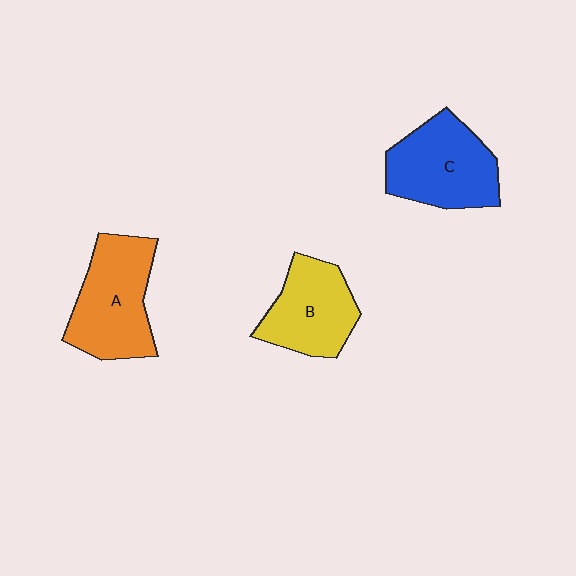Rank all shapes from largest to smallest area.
From largest to smallest: A (orange), C (blue), B (yellow).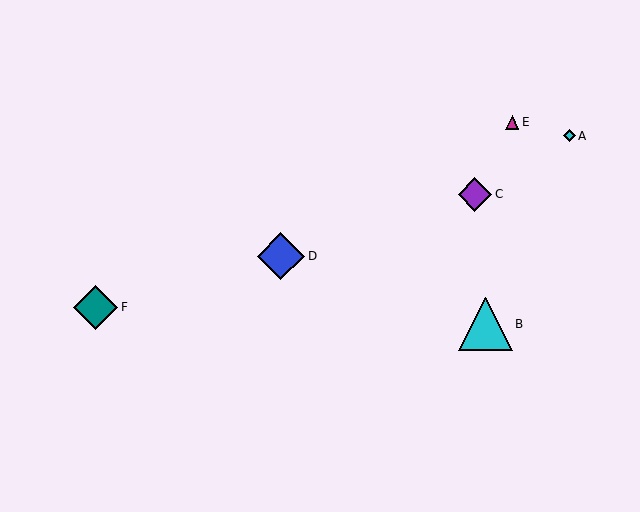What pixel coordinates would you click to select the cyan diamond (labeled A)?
Click at (569, 136) to select the cyan diamond A.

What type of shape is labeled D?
Shape D is a blue diamond.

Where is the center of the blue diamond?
The center of the blue diamond is at (281, 256).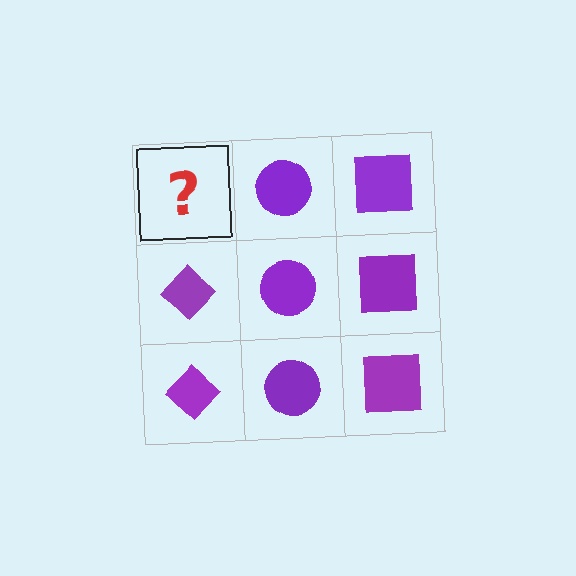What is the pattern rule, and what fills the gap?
The rule is that each column has a consistent shape. The gap should be filled with a purple diamond.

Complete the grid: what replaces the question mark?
The question mark should be replaced with a purple diamond.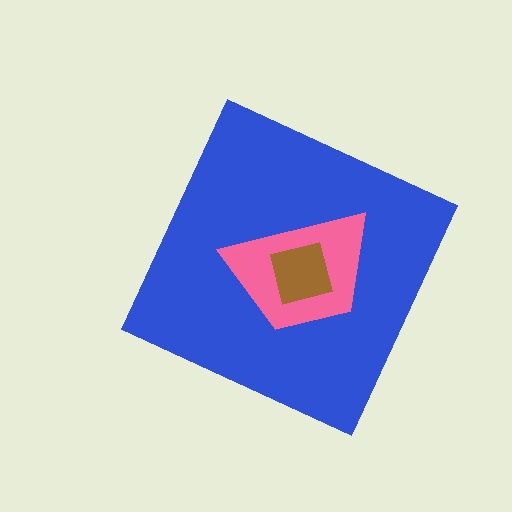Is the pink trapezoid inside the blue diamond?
Yes.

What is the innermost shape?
The brown square.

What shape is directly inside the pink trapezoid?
The brown square.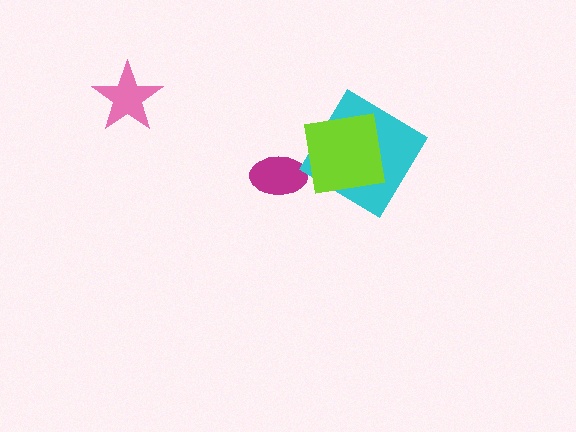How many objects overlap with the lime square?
1 object overlaps with the lime square.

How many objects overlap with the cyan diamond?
1 object overlaps with the cyan diamond.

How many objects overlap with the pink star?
0 objects overlap with the pink star.